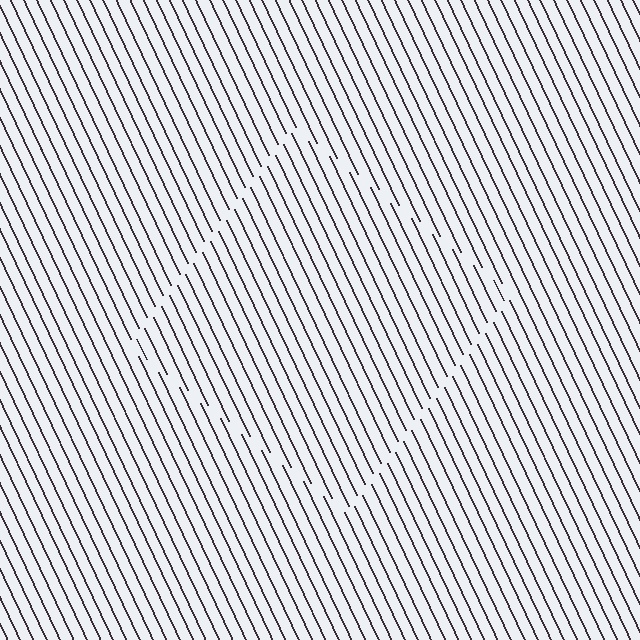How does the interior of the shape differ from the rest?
The interior of the shape contains the same grating, shifted by half a period — the contour is defined by the phase discontinuity where line-ends from the inner and outer gratings abut.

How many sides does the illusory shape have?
4 sides — the line-ends trace a square.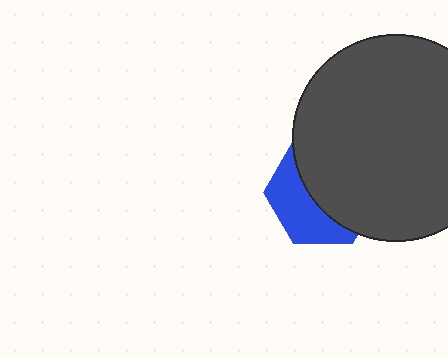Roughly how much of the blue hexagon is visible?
A small part of it is visible (roughly 40%).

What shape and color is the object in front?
The object in front is a dark gray circle.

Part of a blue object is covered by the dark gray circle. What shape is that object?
It is a hexagon.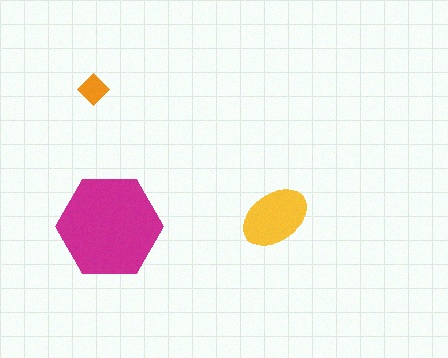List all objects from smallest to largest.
The orange diamond, the yellow ellipse, the magenta hexagon.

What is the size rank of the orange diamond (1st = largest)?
3rd.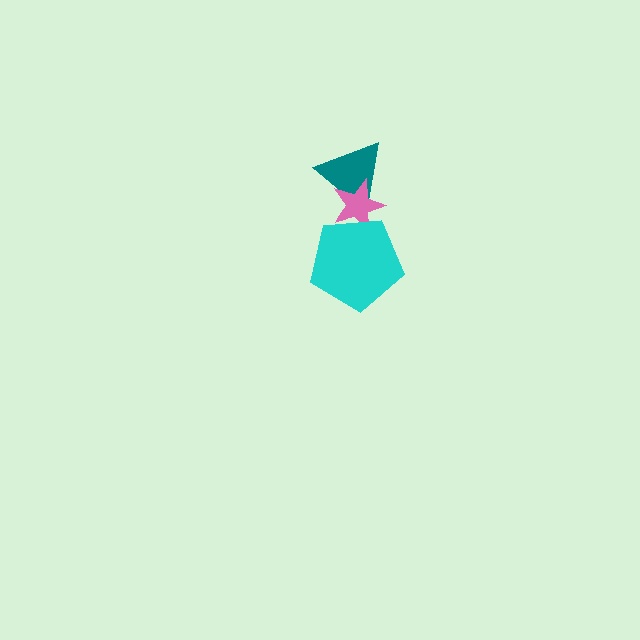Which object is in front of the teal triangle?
The pink star is in front of the teal triangle.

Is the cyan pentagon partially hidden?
No, no other shape covers it.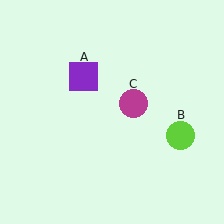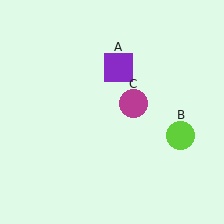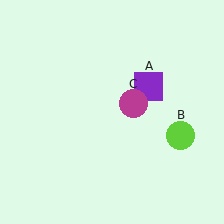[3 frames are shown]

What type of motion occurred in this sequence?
The purple square (object A) rotated clockwise around the center of the scene.